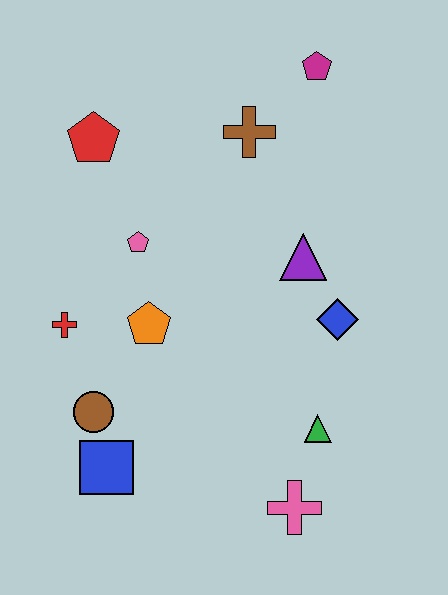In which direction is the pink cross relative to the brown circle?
The pink cross is to the right of the brown circle.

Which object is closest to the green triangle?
The pink cross is closest to the green triangle.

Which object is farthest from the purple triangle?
The blue square is farthest from the purple triangle.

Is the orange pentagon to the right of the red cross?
Yes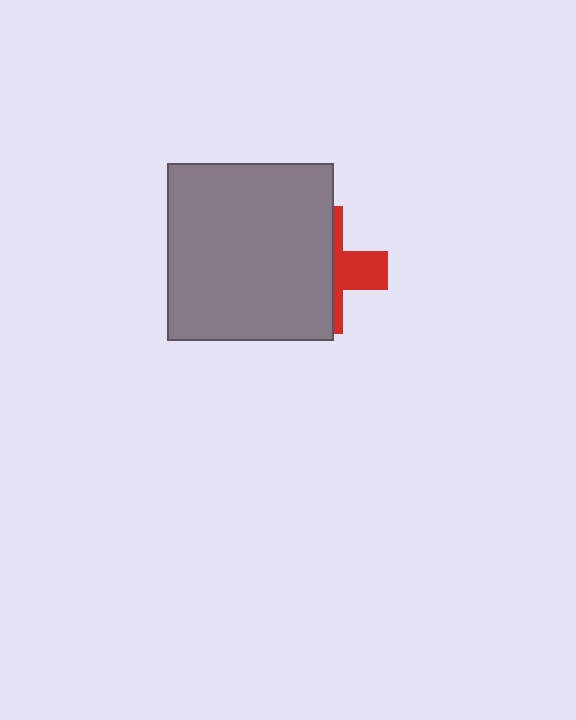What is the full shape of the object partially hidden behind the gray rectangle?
The partially hidden object is a red cross.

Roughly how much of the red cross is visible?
A small part of it is visible (roughly 35%).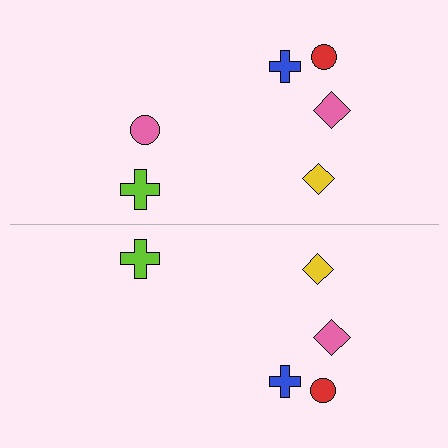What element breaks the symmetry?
A pink circle is missing from the bottom side.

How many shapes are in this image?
There are 11 shapes in this image.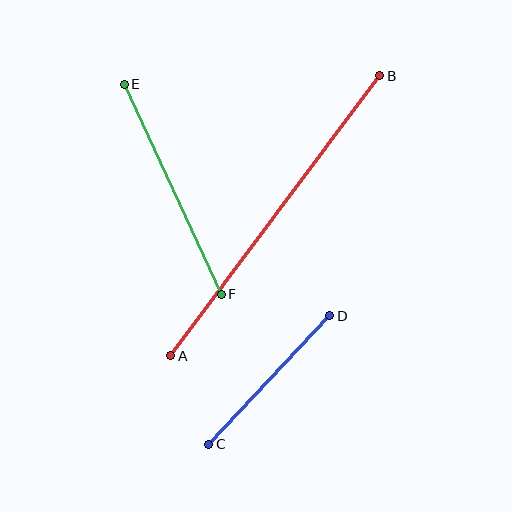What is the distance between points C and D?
The distance is approximately 177 pixels.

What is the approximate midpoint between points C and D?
The midpoint is at approximately (269, 380) pixels.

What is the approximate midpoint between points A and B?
The midpoint is at approximately (275, 216) pixels.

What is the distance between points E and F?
The distance is approximately 231 pixels.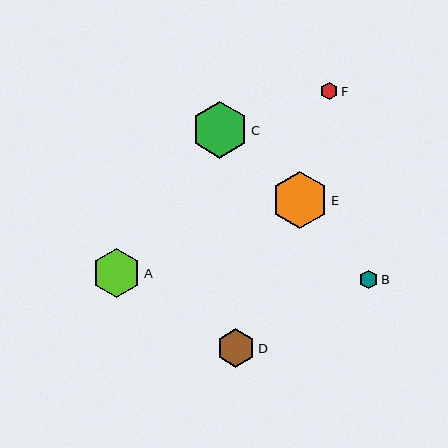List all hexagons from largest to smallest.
From largest to smallest: E, C, A, D, B, F.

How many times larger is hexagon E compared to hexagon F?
Hexagon E is approximately 3.3 times the size of hexagon F.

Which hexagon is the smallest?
Hexagon F is the smallest with a size of approximately 18 pixels.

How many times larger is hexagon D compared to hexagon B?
Hexagon D is approximately 2.0 times the size of hexagon B.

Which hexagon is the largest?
Hexagon E is the largest with a size of approximately 57 pixels.